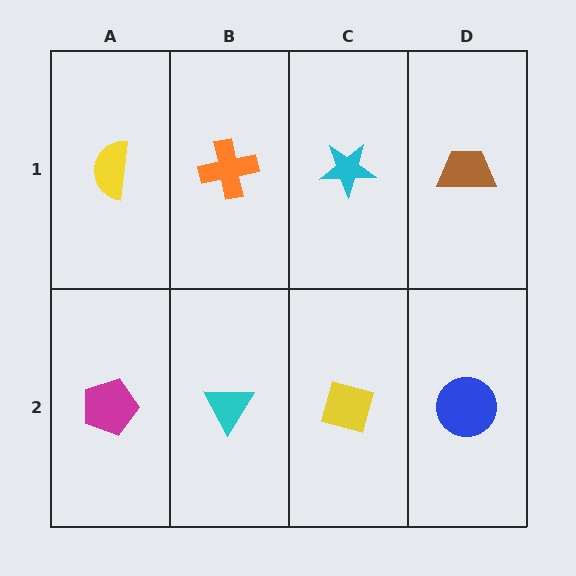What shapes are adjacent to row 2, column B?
An orange cross (row 1, column B), a magenta pentagon (row 2, column A), a yellow diamond (row 2, column C).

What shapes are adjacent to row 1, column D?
A blue circle (row 2, column D), a cyan star (row 1, column C).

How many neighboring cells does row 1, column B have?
3.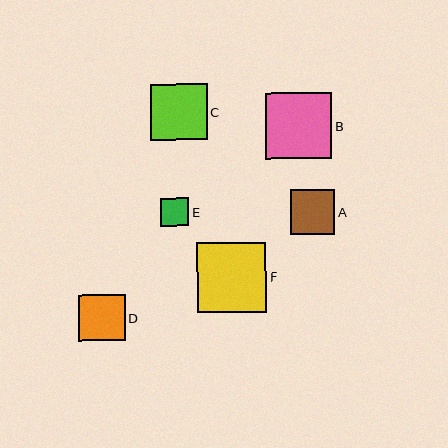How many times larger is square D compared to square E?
Square D is approximately 1.6 times the size of square E.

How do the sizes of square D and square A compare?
Square D and square A are approximately the same size.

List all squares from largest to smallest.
From largest to smallest: F, B, C, D, A, E.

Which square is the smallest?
Square E is the smallest with a size of approximately 28 pixels.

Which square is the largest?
Square F is the largest with a size of approximately 70 pixels.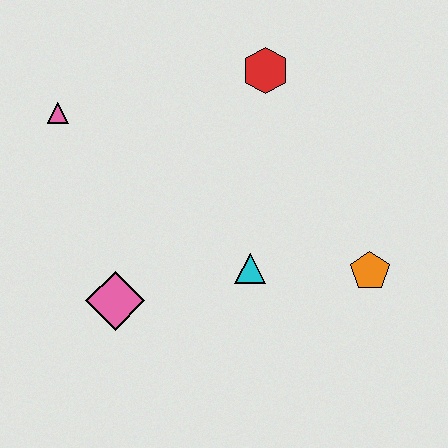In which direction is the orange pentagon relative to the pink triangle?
The orange pentagon is to the right of the pink triangle.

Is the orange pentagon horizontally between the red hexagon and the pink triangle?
No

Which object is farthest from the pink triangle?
The orange pentagon is farthest from the pink triangle.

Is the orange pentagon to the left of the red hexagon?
No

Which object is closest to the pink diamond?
The cyan triangle is closest to the pink diamond.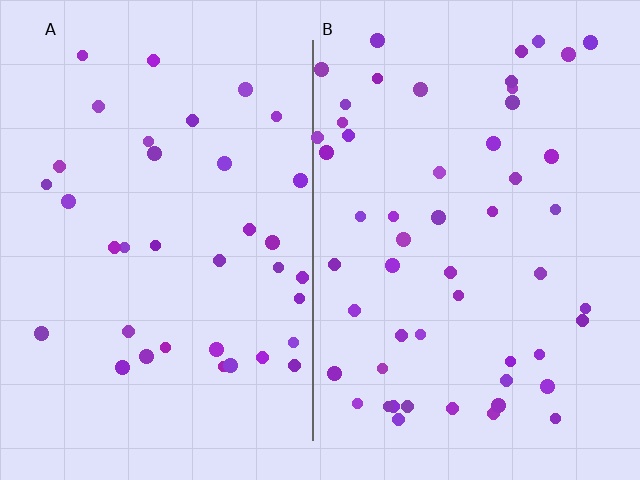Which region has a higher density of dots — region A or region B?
B (the right).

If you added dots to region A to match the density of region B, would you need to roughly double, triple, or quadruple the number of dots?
Approximately double.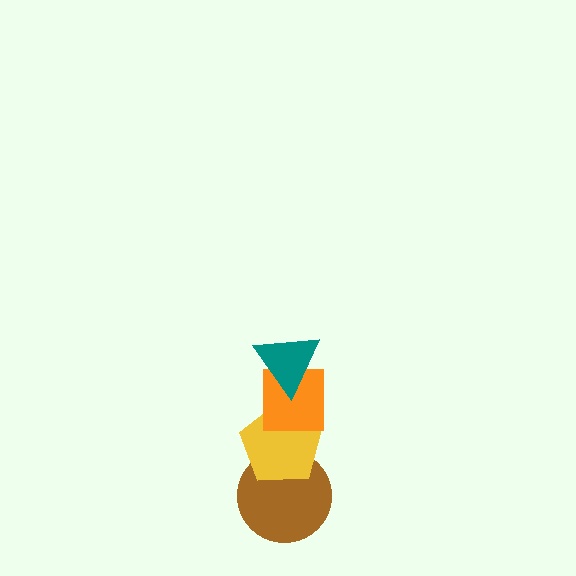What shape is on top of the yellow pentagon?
The orange square is on top of the yellow pentagon.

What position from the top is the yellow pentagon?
The yellow pentagon is 3rd from the top.